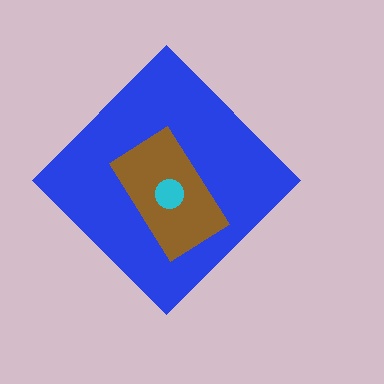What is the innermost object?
The cyan circle.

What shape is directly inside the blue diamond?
The brown rectangle.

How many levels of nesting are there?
3.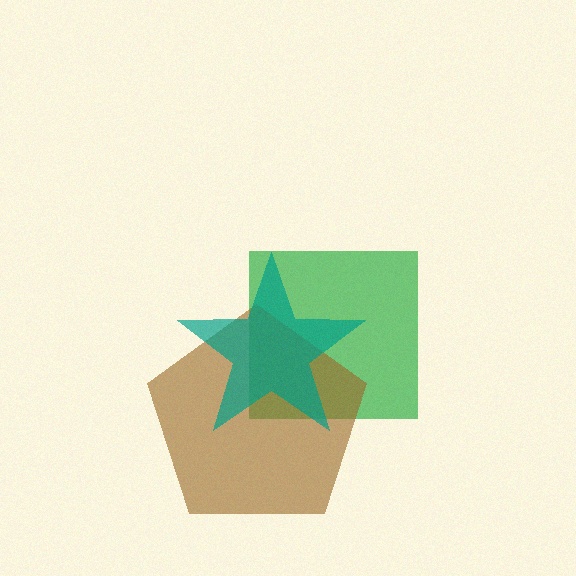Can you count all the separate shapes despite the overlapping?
Yes, there are 3 separate shapes.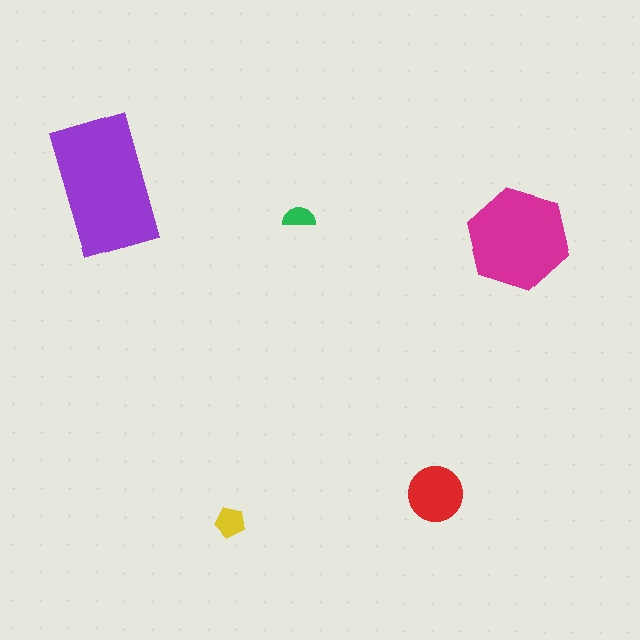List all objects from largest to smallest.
The purple rectangle, the magenta hexagon, the red circle, the yellow pentagon, the green semicircle.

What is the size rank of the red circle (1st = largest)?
3rd.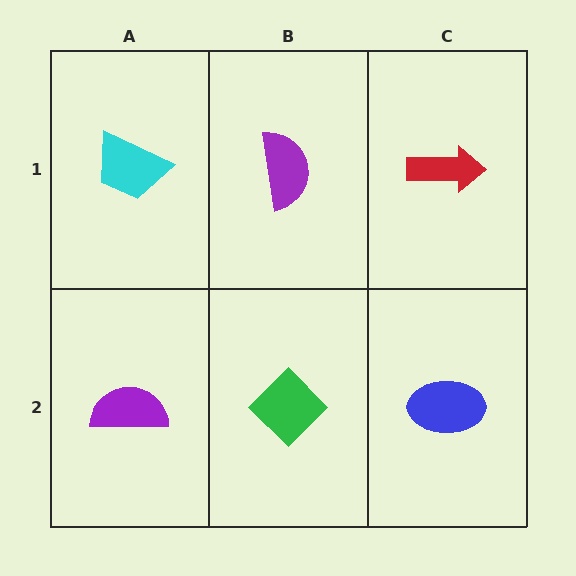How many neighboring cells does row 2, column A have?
2.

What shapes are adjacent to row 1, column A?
A purple semicircle (row 2, column A), a purple semicircle (row 1, column B).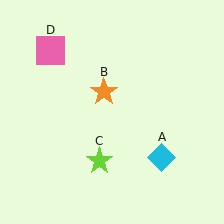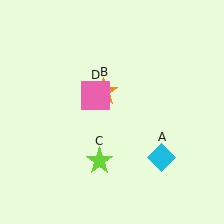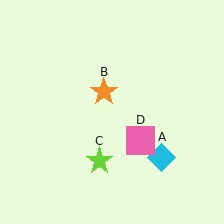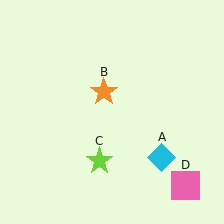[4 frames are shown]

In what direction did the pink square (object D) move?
The pink square (object D) moved down and to the right.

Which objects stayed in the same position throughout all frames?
Cyan diamond (object A) and orange star (object B) and lime star (object C) remained stationary.